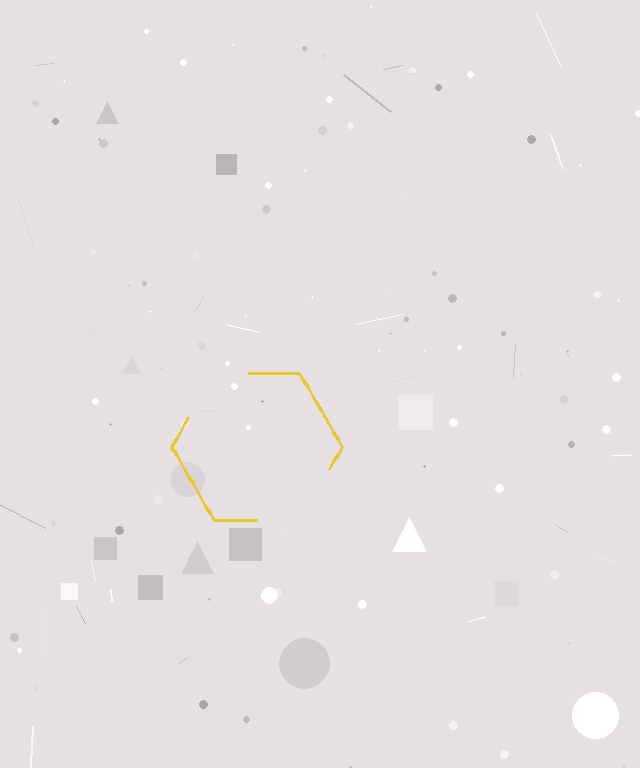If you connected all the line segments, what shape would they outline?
They would outline a hexagon.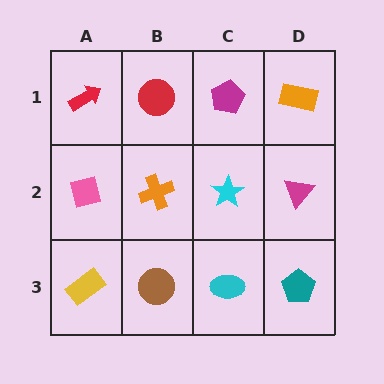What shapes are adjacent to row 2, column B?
A red circle (row 1, column B), a brown circle (row 3, column B), a pink square (row 2, column A), a cyan star (row 2, column C).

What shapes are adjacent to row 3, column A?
A pink square (row 2, column A), a brown circle (row 3, column B).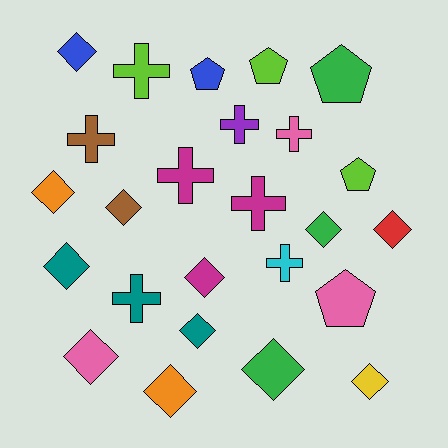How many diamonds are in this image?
There are 12 diamonds.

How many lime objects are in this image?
There are 3 lime objects.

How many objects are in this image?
There are 25 objects.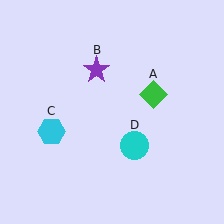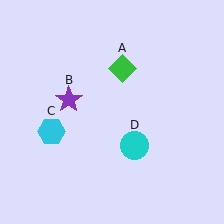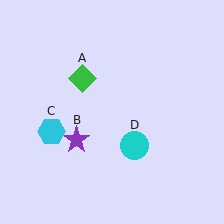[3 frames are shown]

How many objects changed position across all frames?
2 objects changed position: green diamond (object A), purple star (object B).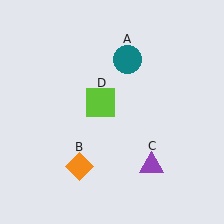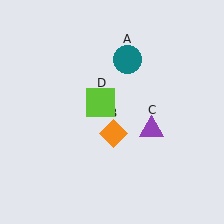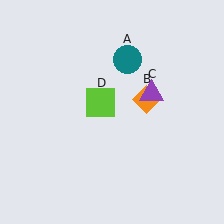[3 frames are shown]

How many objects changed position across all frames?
2 objects changed position: orange diamond (object B), purple triangle (object C).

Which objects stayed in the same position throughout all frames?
Teal circle (object A) and lime square (object D) remained stationary.